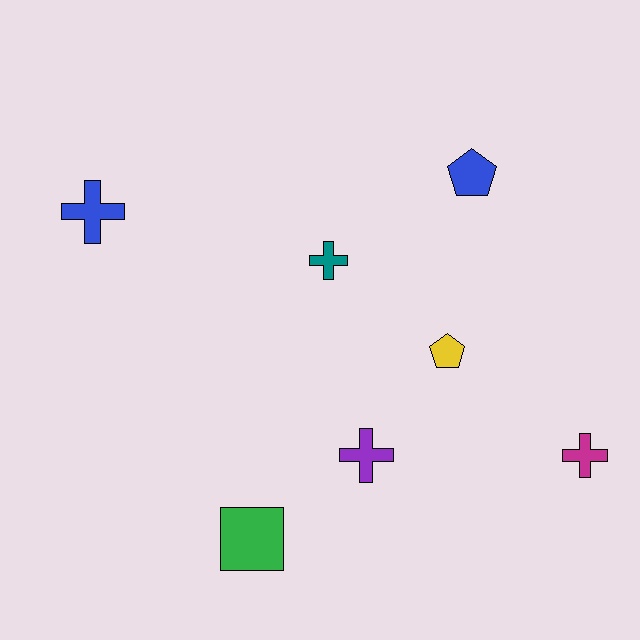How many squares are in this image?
There is 1 square.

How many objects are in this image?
There are 7 objects.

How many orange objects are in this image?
There are no orange objects.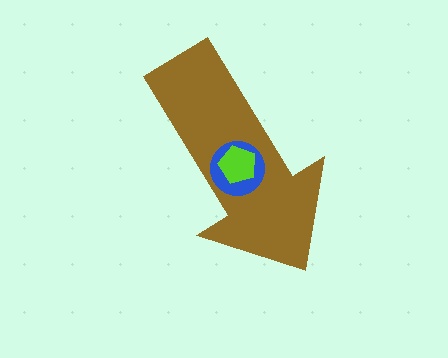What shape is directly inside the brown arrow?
The blue circle.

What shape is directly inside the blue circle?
The lime pentagon.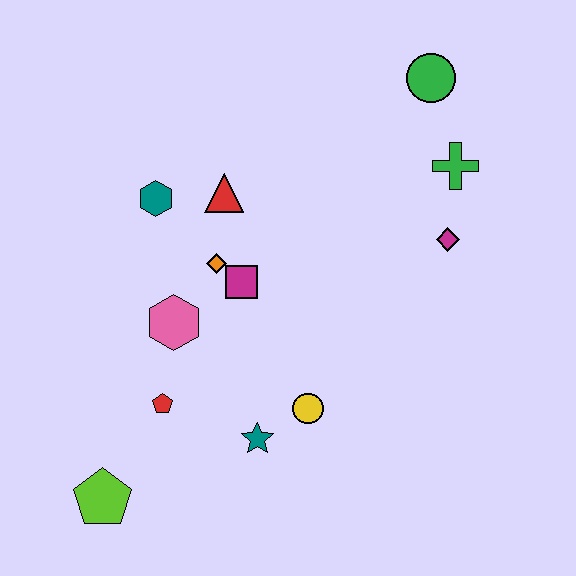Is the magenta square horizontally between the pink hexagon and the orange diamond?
No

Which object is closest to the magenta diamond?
The green cross is closest to the magenta diamond.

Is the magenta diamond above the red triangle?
No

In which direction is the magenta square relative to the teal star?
The magenta square is above the teal star.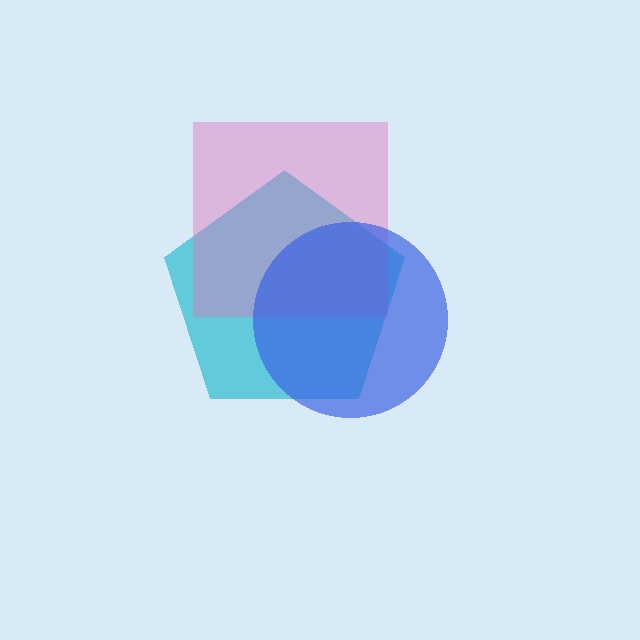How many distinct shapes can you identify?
There are 3 distinct shapes: a cyan pentagon, a pink square, a blue circle.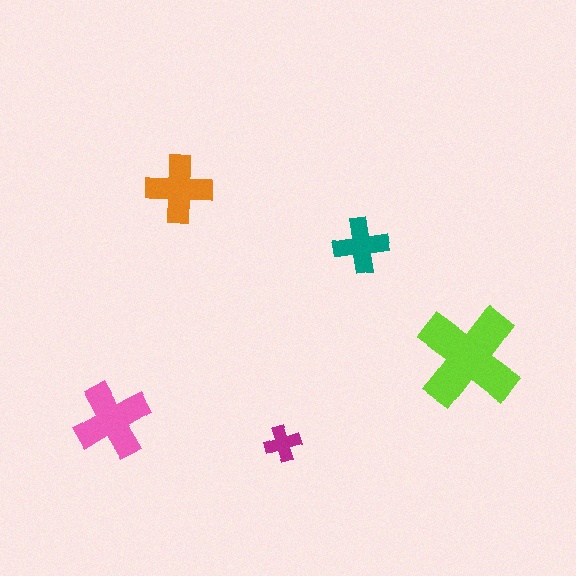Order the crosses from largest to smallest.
the lime one, the pink one, the orange one, the teal one, the magenta one.